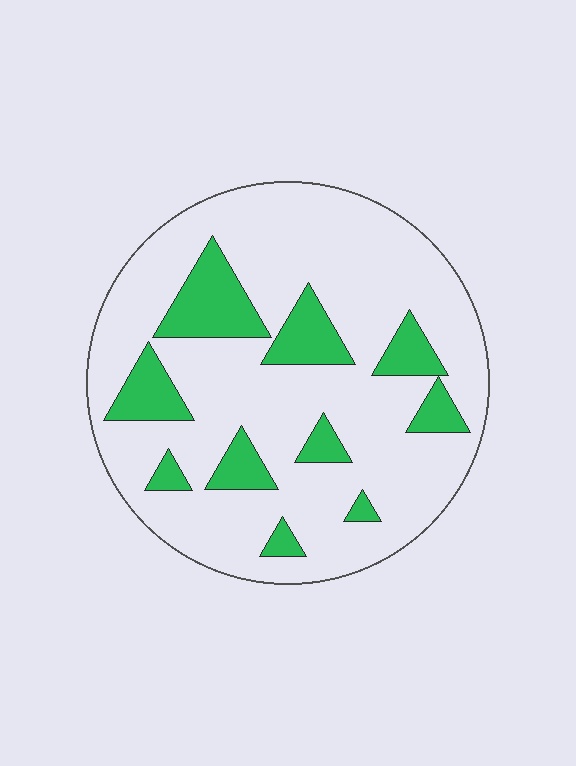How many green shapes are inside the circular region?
10.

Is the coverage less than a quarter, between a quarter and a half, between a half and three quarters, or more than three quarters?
Less than a quarter.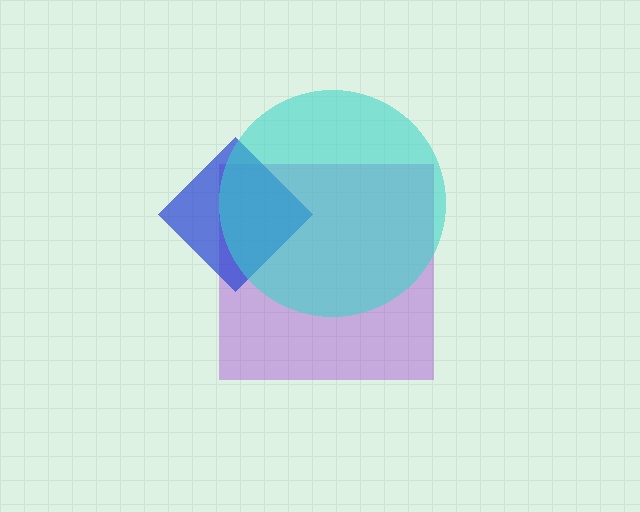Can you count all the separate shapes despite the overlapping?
Yes, there are 3 separate shapes.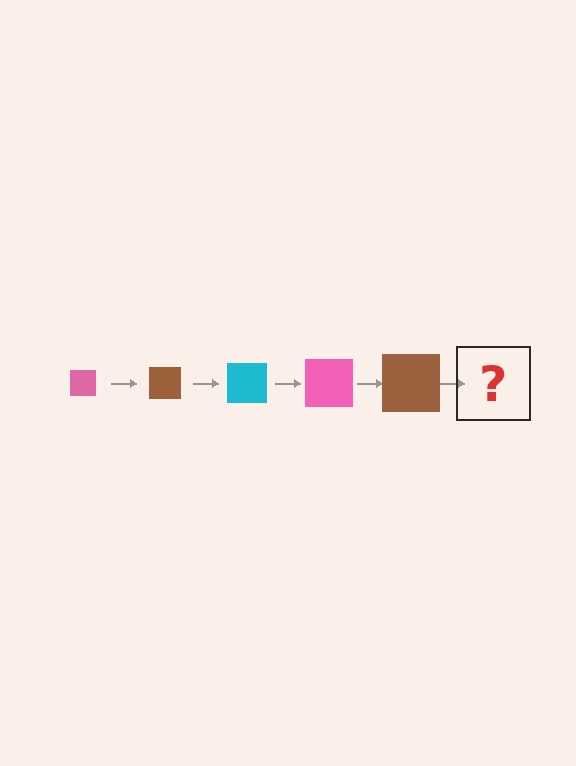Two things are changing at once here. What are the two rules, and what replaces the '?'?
The two rules are that the square grows larger each step and the color cycles through pink, brown, and cyan. The '?' should be a cyan square, larger than the previous one.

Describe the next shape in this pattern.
It should be a cyan square, larger than the previous one.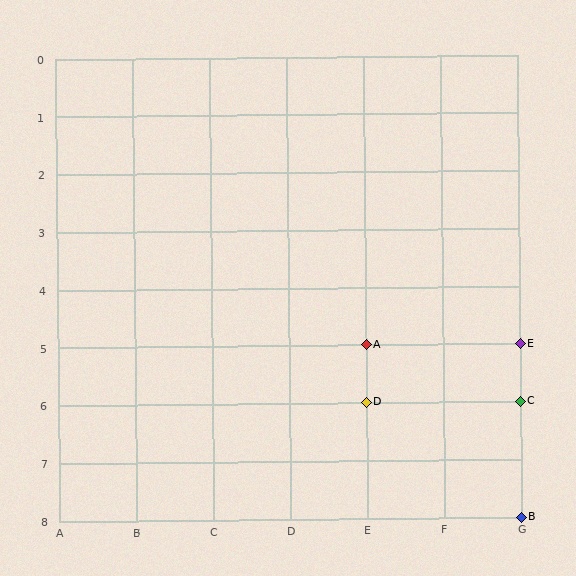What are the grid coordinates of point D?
Point D is at grid coordinates (E, 6).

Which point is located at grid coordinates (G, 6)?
Point C is at (G, 6).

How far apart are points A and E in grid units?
Points A and E are 2 columns apart.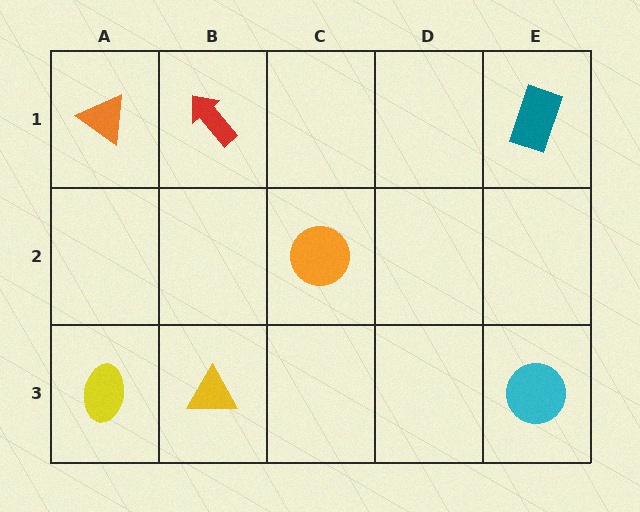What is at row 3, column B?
A yellow triangle.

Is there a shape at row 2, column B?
No, that cell is empty.